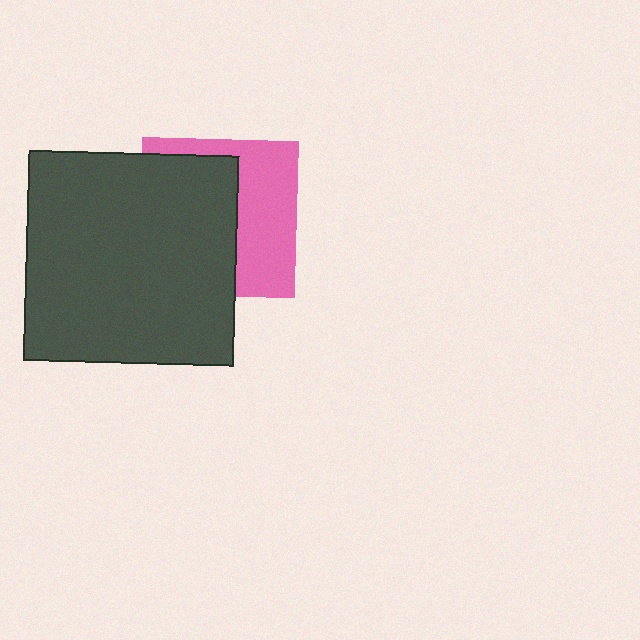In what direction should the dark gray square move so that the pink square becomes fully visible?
The dark gray square should move left. That is the shortest direction to clear the overlap and leave the pink square fully visible.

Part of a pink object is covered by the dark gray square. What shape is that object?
It is a square.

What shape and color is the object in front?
The object in front is a dark gray square.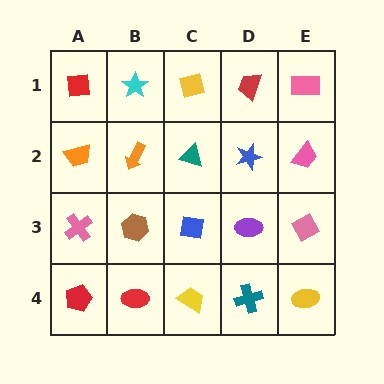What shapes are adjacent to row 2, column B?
A cyan star (row 1, column B), a brown hexagon (row 3, column B), an orange trapezoid (row 2, column A), a teal triangle (row 2, column C).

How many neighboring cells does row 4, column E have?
2.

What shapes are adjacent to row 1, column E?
A pink trapezoid (row 2, column E), a red trapezoid (row 1, column D).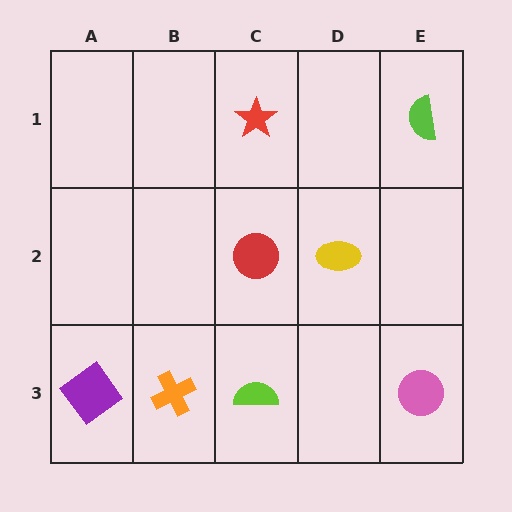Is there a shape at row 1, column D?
No, that cell is empty.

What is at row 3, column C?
A lime semicircle.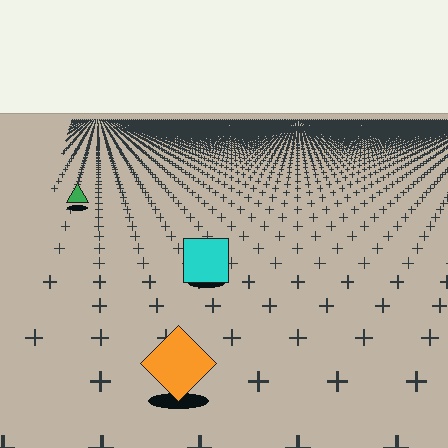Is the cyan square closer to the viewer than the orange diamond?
No. The orange diamond is closer — you can tell from the texture gradient: the ground texture is coarser near it.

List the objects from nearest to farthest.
From nearest to farthest: the orange diamond, the cyan square, the green triangle.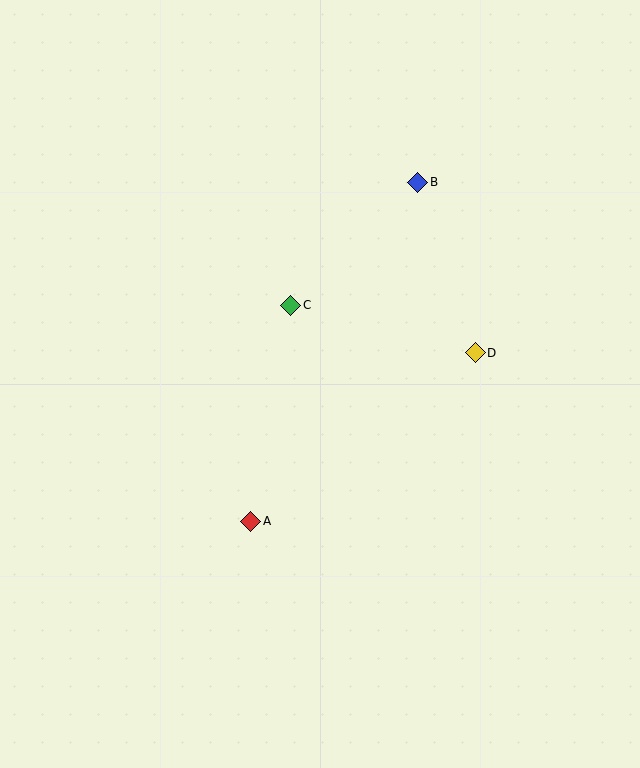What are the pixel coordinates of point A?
Point A is at (251, 521).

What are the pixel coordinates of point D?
Point D is at (475, 353).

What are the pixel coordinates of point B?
Point B is at (418, 182).